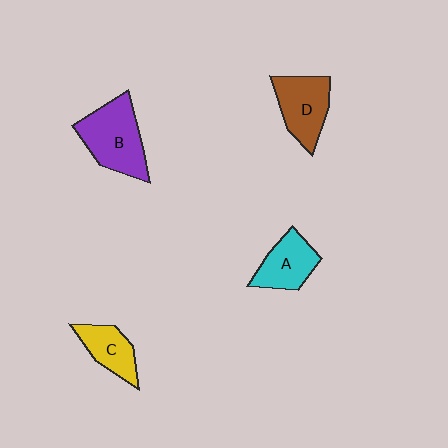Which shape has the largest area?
Shape B (purple).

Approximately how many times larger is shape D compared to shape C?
Approximately 1.4 times.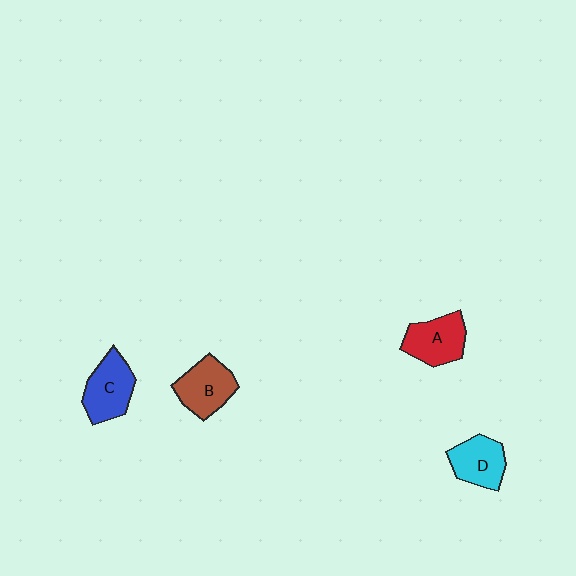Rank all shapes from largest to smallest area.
From largest to smallest: C (blue), B (brown), A (red), D (cyan).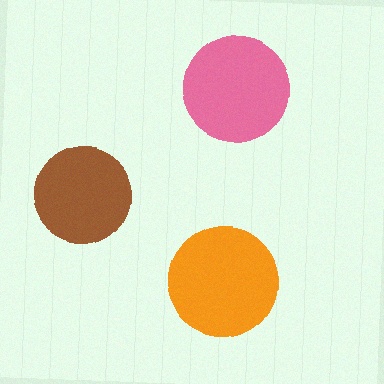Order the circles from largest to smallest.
the orange one, the pink one, the brown one.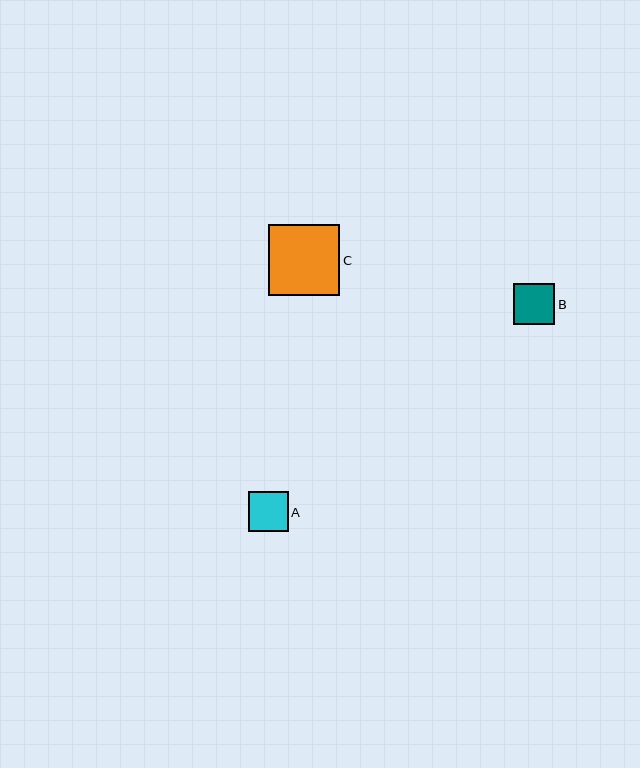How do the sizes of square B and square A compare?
Square B and square A are approximately the same size.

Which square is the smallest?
Square A is the smallest with a size of approximately 40 pixels.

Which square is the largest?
Square C is the largest with a size of approximately 71 pixels.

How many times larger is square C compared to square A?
Square C is approximately 1.8 times the size of square A.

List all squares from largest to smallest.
From largest to smallest: C, B, A.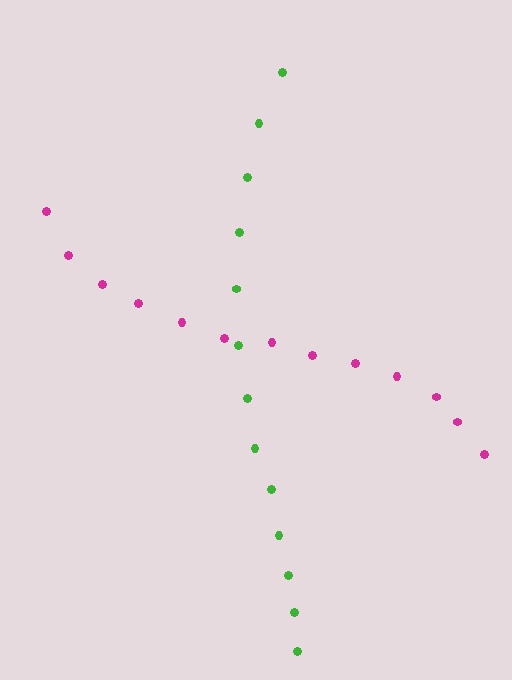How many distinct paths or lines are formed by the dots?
There are 2 distinct paths.